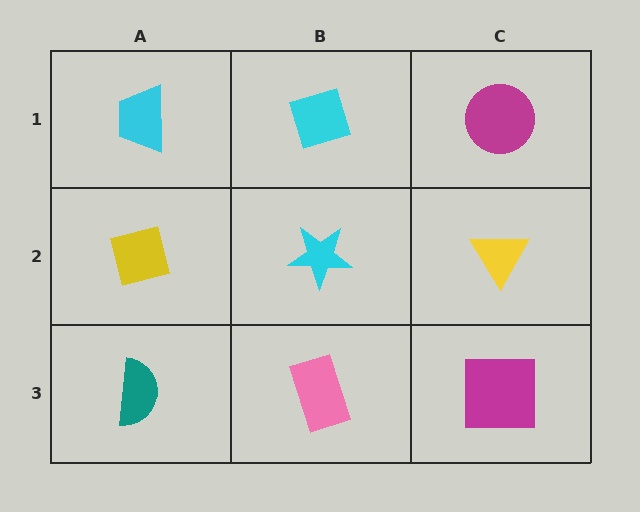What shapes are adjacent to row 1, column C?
A yellow triangle (row 2, column C), a cyan diamond (row 1, column B).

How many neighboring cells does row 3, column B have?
3.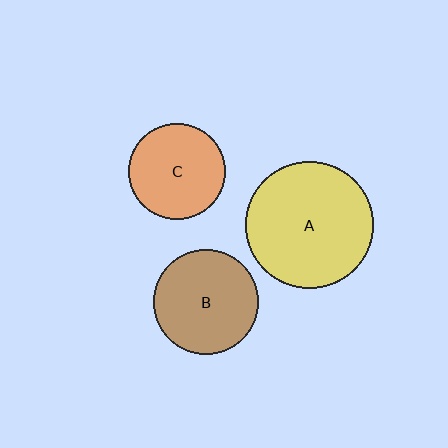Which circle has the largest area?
Circle A (yellow).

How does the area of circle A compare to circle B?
Approximately 1.5 times.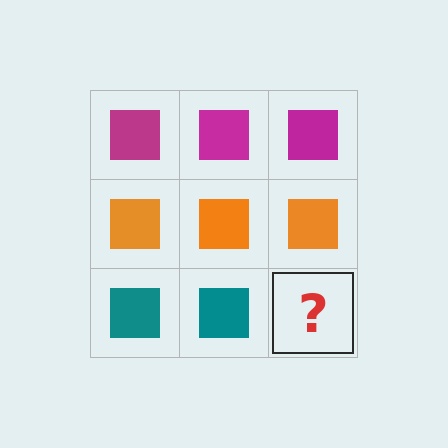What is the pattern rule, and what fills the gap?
The rule is that each row has a consistent color. The gap should be filled with a teal square.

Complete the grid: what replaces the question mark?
The question mark should be replaced with a teal square.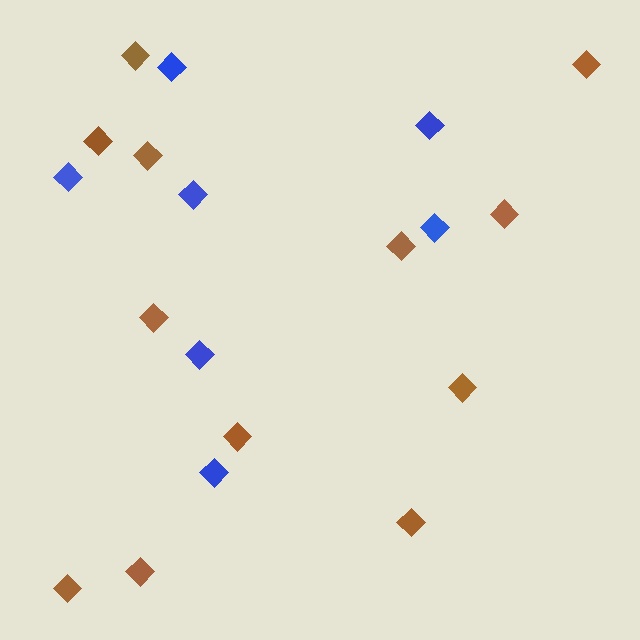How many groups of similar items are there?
There are 2 groups: one group of brown diamonds (12) and one group of blue diamonds (7).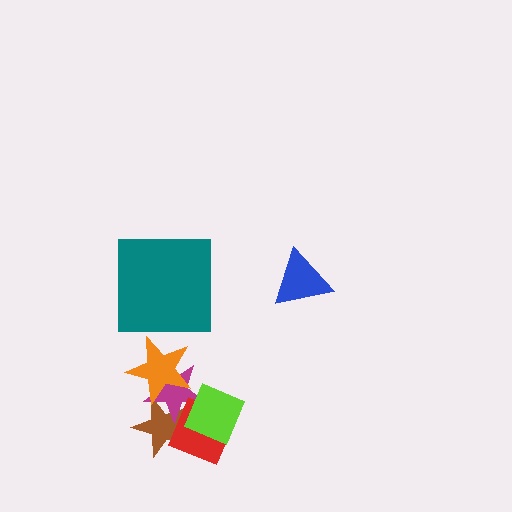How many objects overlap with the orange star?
2 objects overlap with the orange star.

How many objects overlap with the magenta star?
4 objects overlap with the magenta star.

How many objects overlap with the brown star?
4 objects overlap with the brown star.